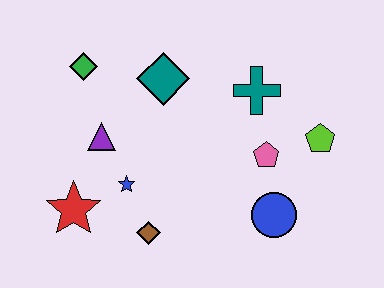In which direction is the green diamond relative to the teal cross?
The green diamond is to the left of the teal cross.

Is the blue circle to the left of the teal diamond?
No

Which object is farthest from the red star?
The lime pentagon is farthest from the red star.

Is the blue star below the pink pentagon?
Yes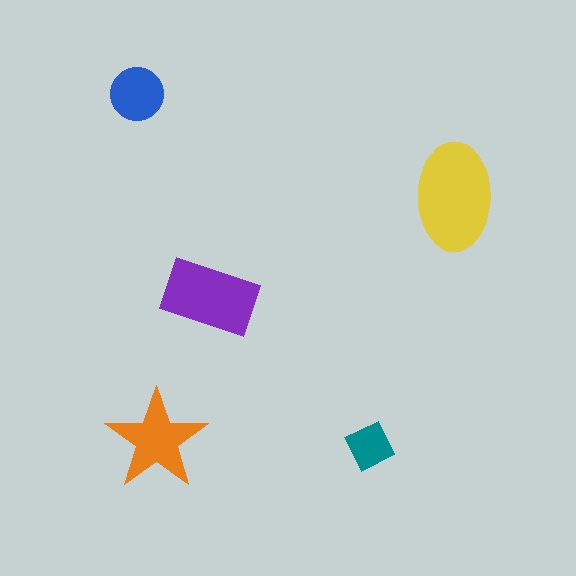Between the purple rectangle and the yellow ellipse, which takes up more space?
The yellow ellipse.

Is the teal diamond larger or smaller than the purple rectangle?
Smaller.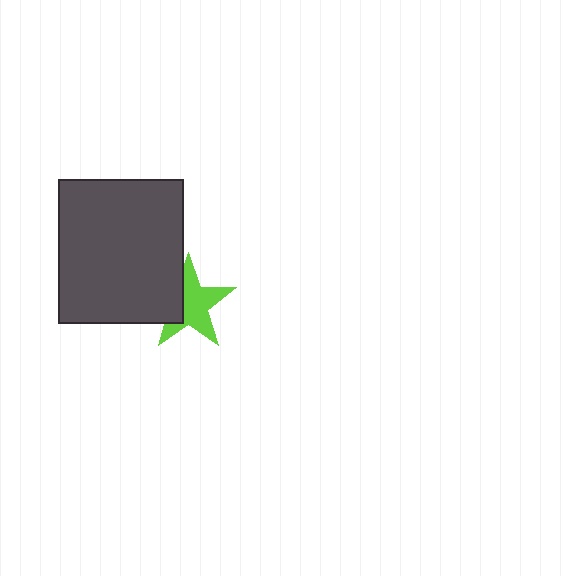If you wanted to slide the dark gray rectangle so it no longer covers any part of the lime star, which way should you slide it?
Slide it left — that is the most direct way to separate the two shapes.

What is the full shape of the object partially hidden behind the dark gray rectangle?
The partially hidden object is a lime star.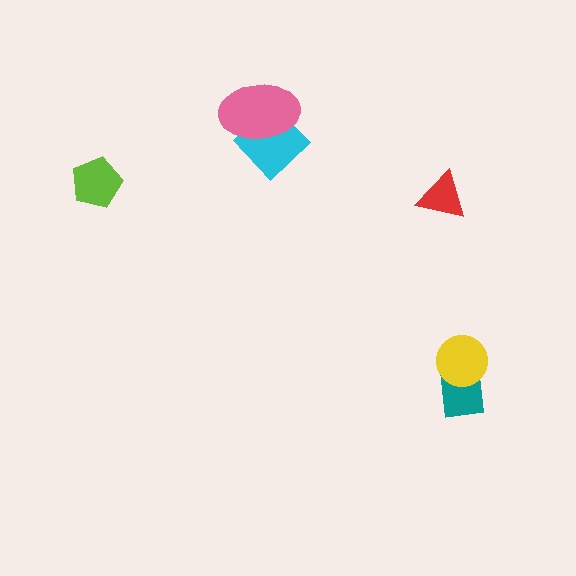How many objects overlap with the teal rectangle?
1 object overlaps with the teal rectangle.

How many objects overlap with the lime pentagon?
0 objects overlap with the lime pentagon.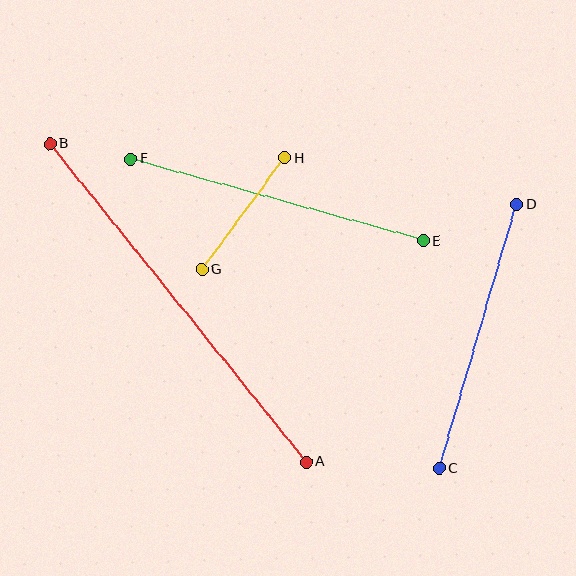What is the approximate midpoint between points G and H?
The midpoint is at approximately (243, 213) pixels.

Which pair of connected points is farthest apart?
Points A and B are farthest apart.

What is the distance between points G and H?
The distance is approximately 139 pixels.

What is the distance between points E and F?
The distance is approximately 304 pixels.